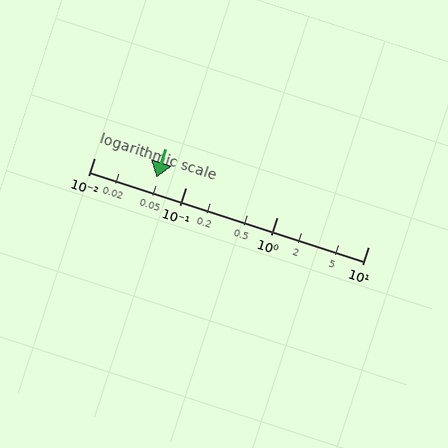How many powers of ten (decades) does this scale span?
The scale spans 3 decades, from 0.01 to 10.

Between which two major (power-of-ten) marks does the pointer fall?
The pointer is between 0.01 and 0.1.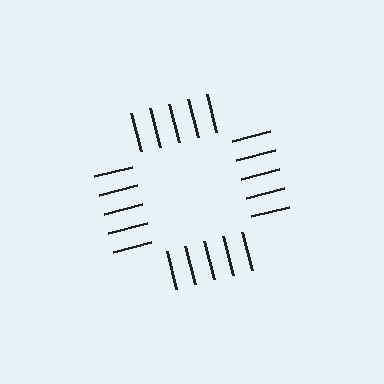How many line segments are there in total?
20 — 5 along each of the 4 edges.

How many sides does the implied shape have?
4 sides — the line-ends trace a square.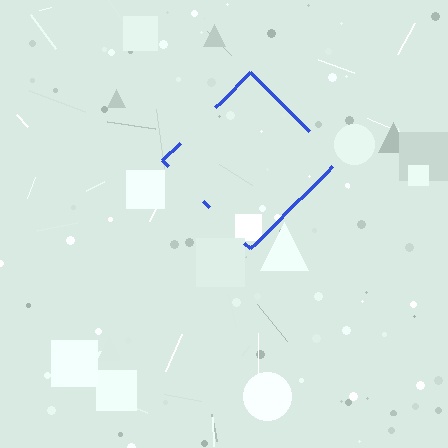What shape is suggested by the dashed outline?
The dashed outline suggests a diamond.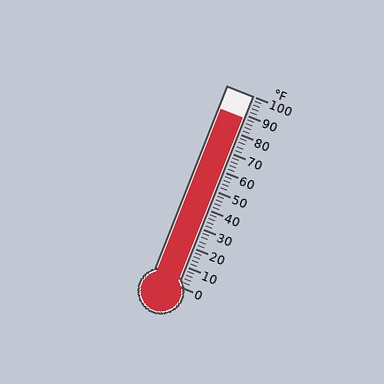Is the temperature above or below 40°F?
The temperature is above 40°F.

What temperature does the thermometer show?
The thermometer shows approximately 88°F.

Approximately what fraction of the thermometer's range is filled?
The thermometer is filled to approximately 90% of its range.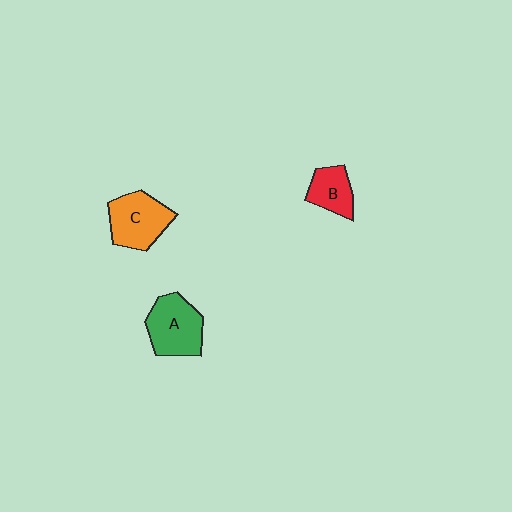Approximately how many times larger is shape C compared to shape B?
Approximately 1.6 times.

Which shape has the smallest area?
Shape B (red).